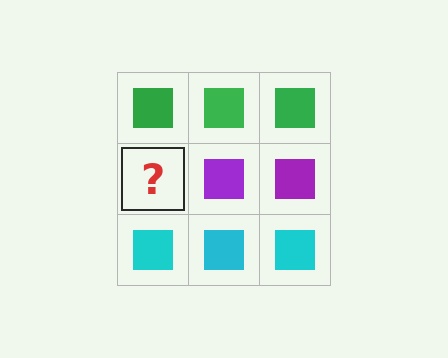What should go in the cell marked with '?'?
The missing cell should contain a purple square.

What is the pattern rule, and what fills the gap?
The rule is that each row has a consistent color. The gap should be filled with a purple square.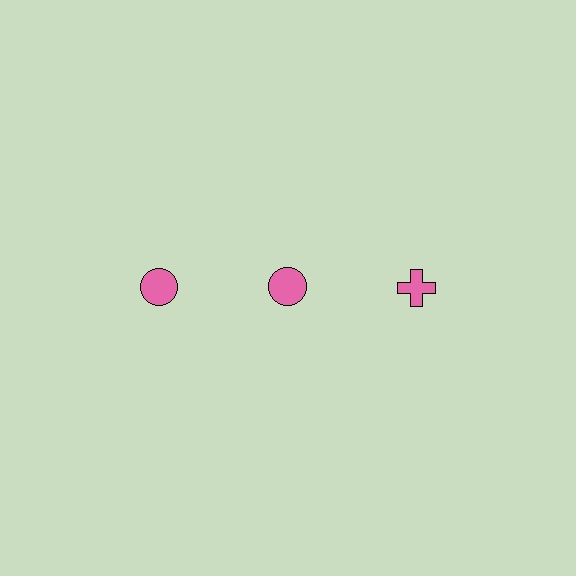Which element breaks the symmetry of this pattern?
The pink cross in the top row, center column breaks the symmetry. All other shapes are pink circles.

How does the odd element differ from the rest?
It has a different shape: cross instead of circle.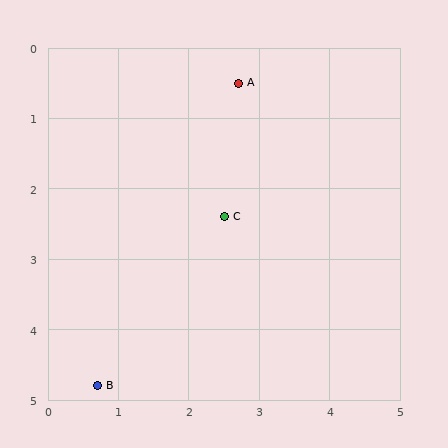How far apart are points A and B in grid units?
Points A and B are about 4.7 grid units apart.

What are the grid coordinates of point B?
Point B is at approximately (0.7, 4.8).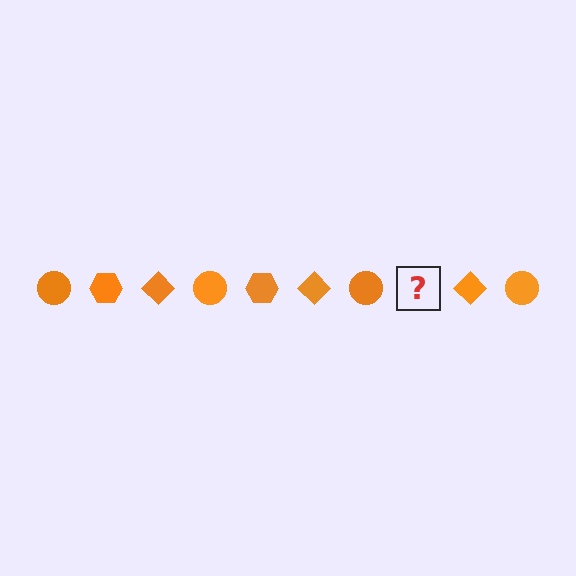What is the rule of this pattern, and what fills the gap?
The rule is that the pattern cycles through circle, hexagon, diamond shapes in orange. The gap should be filled with an orange hexagon.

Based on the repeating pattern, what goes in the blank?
The blank should be an orange hexagon.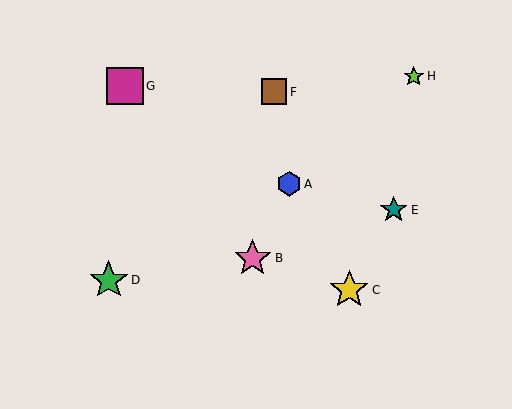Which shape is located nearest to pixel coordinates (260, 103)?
The brown square (labeled F) at (274, 92) is nearest to that location.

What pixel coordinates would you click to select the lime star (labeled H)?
Click at (414, 76) to select the lime star H.